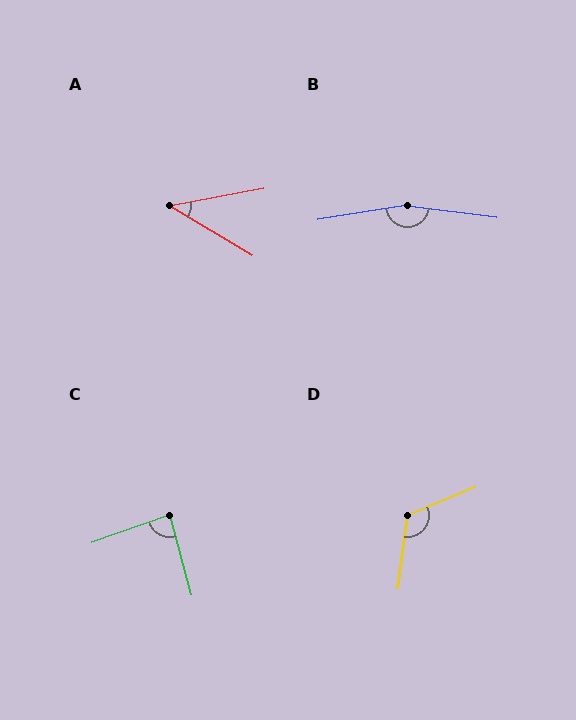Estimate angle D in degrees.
Approximately 119 degrees.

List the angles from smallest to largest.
A (41°), C (86°), D (119°), B (163°).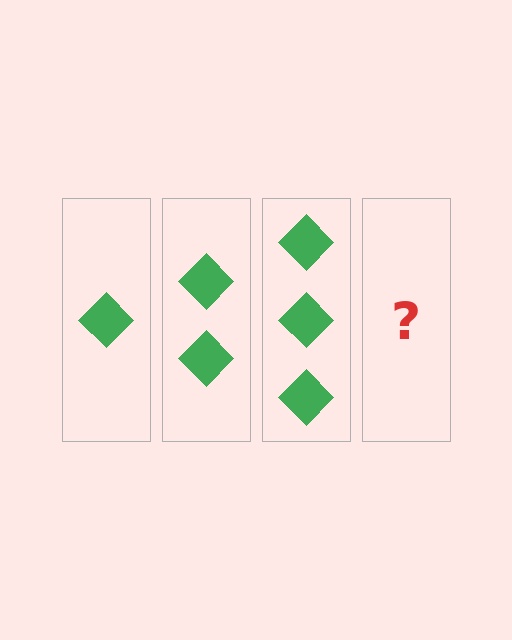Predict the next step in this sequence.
The next step is 4 diamonds.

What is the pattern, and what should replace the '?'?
The pattern is that each step adds one more diamond. The '?' should be 4 diamonds.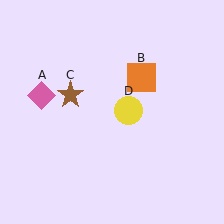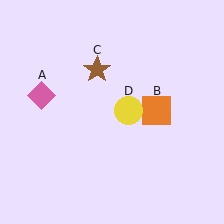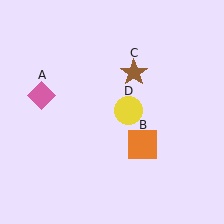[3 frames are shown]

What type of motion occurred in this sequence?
The orange square (object B), brown star (object C) rotated clockwise around the center of the scene.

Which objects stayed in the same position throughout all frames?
Pink diamond (object A) and yellow circle (object D) remained stationary.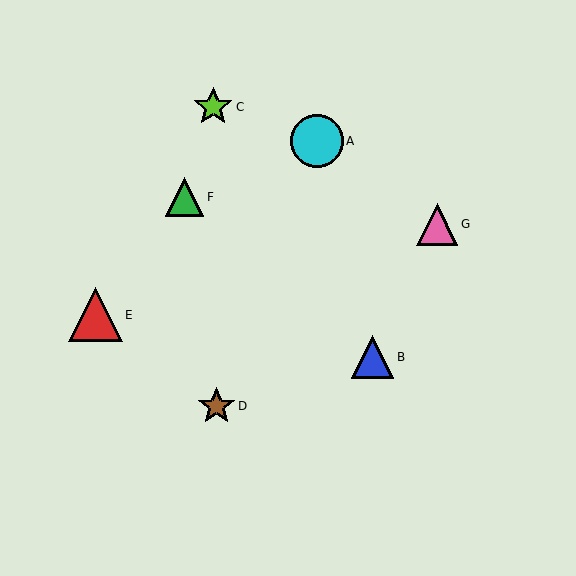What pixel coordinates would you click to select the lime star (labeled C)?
Click at (213, 107) to select the lime star C.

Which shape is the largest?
The red triangle (labeled E) is the largest.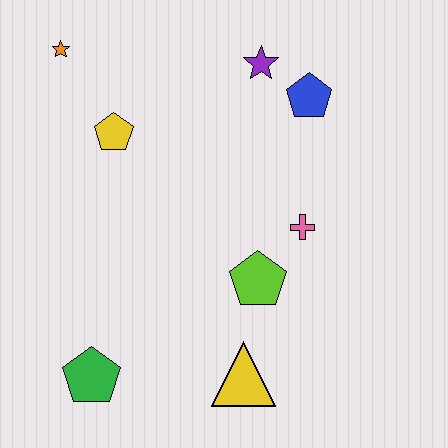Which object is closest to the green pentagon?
The yellow triangle is closest to the green pentagon.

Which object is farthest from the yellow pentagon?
The yellow triangle is farthest from the yellow pentagon.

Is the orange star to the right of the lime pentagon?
No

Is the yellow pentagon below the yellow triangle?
No